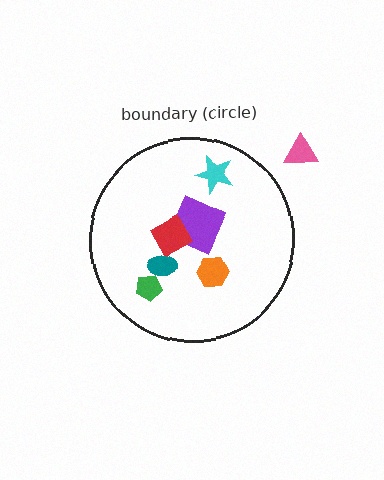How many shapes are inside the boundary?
6 inside, 1 outside.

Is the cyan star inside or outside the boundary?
Inside.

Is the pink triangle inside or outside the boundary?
Outside.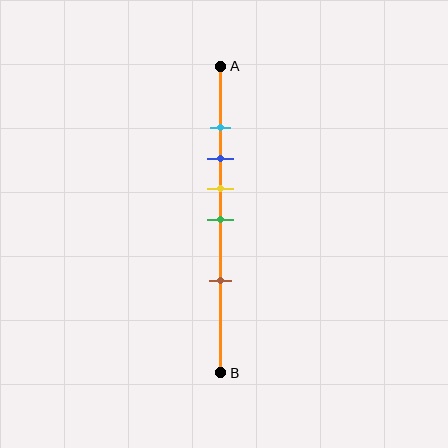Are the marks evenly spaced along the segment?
No, the marks are not evenly spaced.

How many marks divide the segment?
There are 5 marks dividing the segment.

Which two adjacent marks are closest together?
The cyan and blue marks are the closest adjacent pair.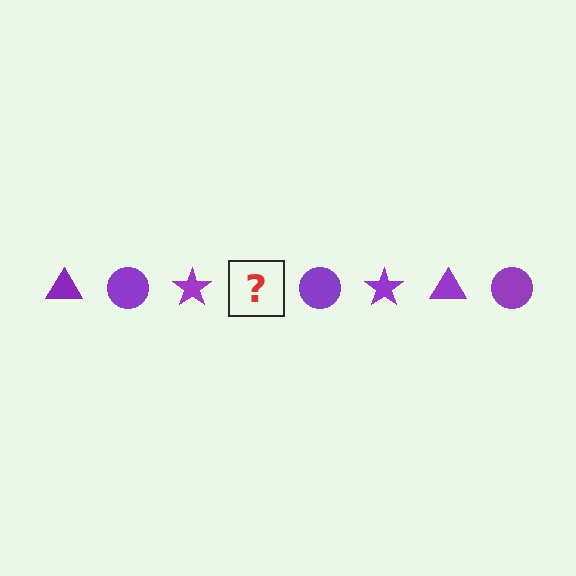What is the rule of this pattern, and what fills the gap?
The rule is that the pattern cycles through triangle, circle, star shapes in purple. The gap should be filled with a purple triangle.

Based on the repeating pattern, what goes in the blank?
The blank should be a purple triangle.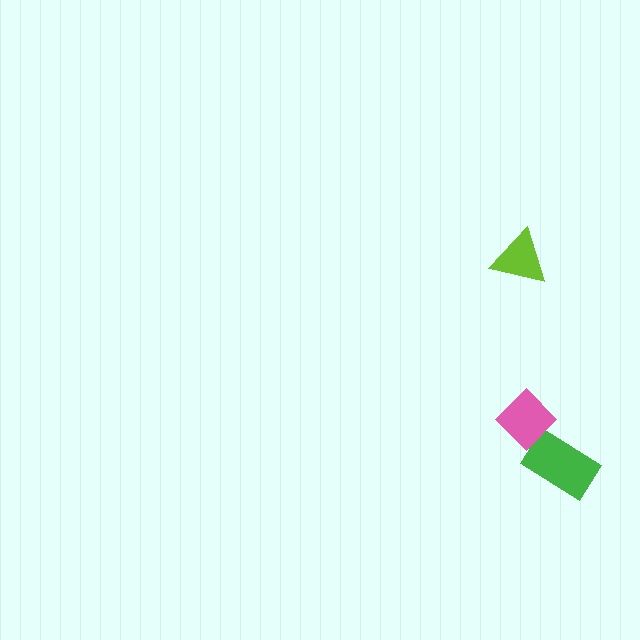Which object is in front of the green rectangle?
The pink diamond is in front of the green rectangle.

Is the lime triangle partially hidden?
No, no other shape covers it.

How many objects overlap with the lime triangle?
0 objects overlap with the lime triangle.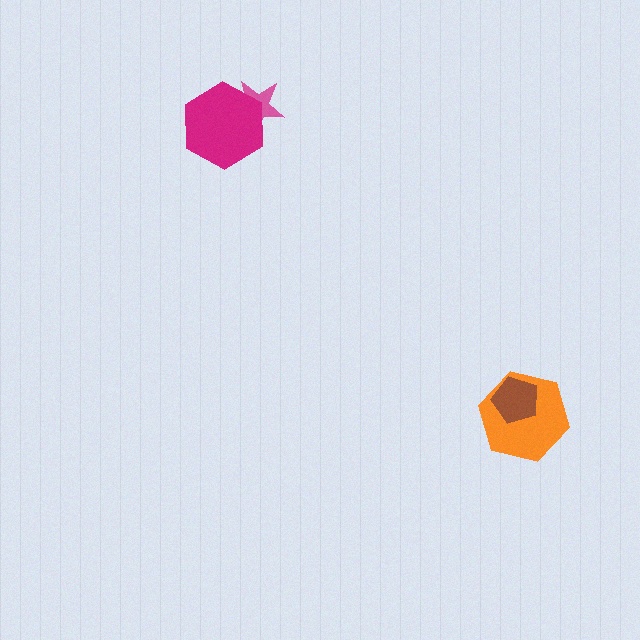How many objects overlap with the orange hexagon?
1 object overlaps with the orange hexagon.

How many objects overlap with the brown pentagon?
1 object overlaps with the brown pentagon.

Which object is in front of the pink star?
The magenta hexagon is in front of the pink star.